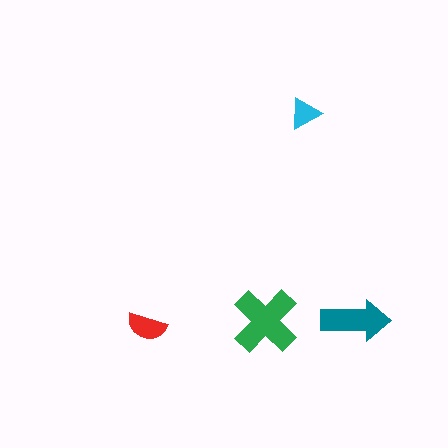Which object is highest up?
The cyan triangle is topmost.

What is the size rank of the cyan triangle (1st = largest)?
4th.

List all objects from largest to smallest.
The green cross, the teal arrow, the red semicircle, the cyan triangle.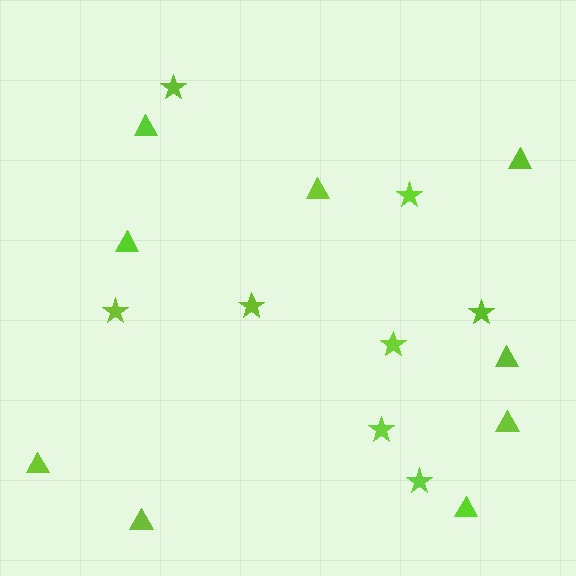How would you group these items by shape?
There are 2 groups: one group of triangles (9) and one group of stars (8).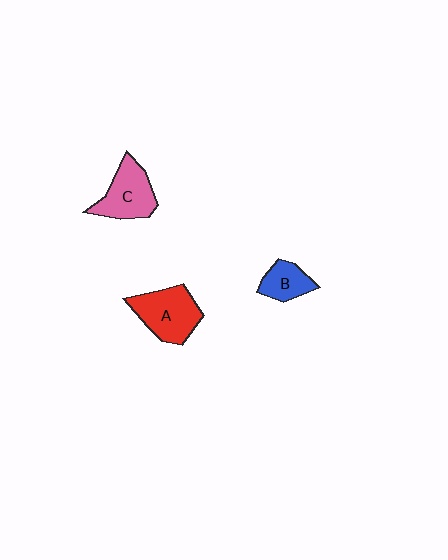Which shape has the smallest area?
Shape B (blue).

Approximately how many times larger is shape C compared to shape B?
Approximately 1.7 times.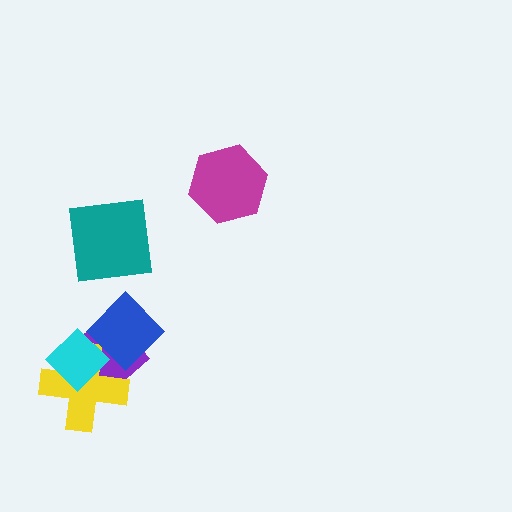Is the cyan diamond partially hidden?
No, no other shape covers it.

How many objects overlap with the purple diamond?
3 objects overlap with the purple diamond.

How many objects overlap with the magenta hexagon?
0 objects overlap with the magenta hexagon.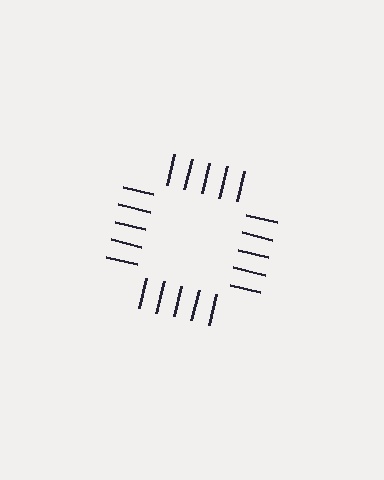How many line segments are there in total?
20 — 5 along each of the 4 edges.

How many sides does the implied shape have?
4 sides — the line-ends trace a square.